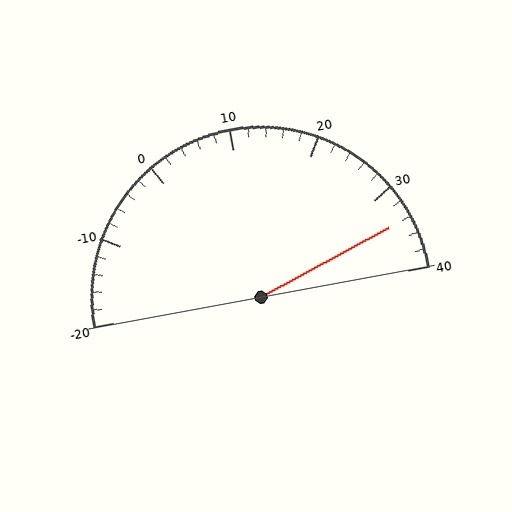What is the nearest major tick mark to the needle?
The nearest major tick mark is 30.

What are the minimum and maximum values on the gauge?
The gauge ranges from -20 to 40.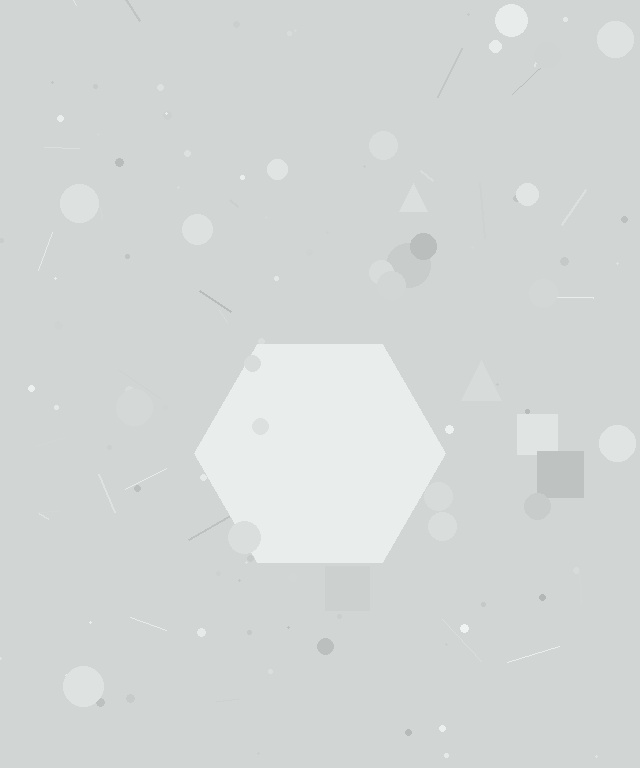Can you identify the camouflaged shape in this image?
The camouflaged shape is a hexagon.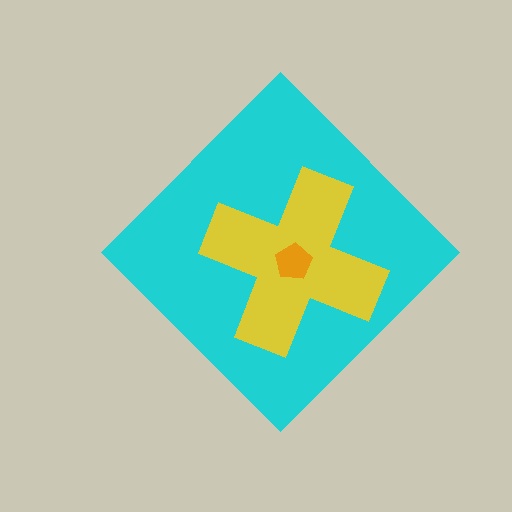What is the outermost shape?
The cyan diamond.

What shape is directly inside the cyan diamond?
The yellow cross.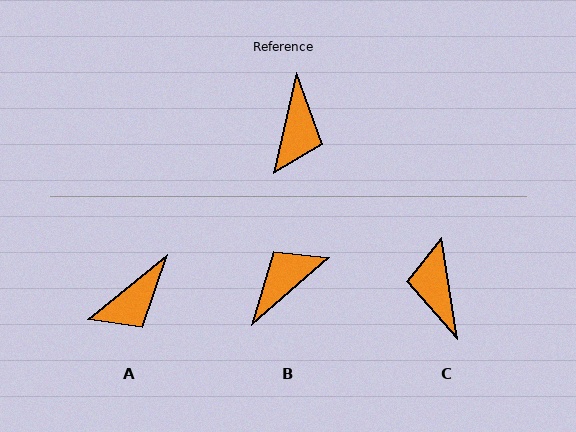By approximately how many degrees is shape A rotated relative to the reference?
Approximately 38 degrees clockwise.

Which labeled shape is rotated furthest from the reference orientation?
C, about 158 degrees away.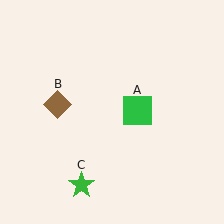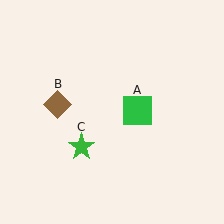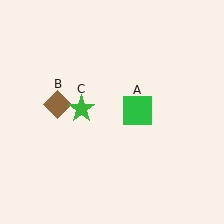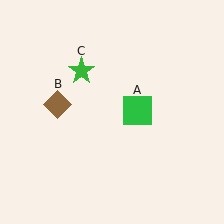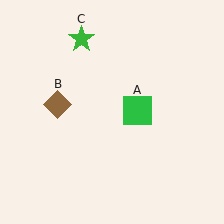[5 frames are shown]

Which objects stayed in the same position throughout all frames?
Green square (object A) and brown diamond (object B) remained stationary.